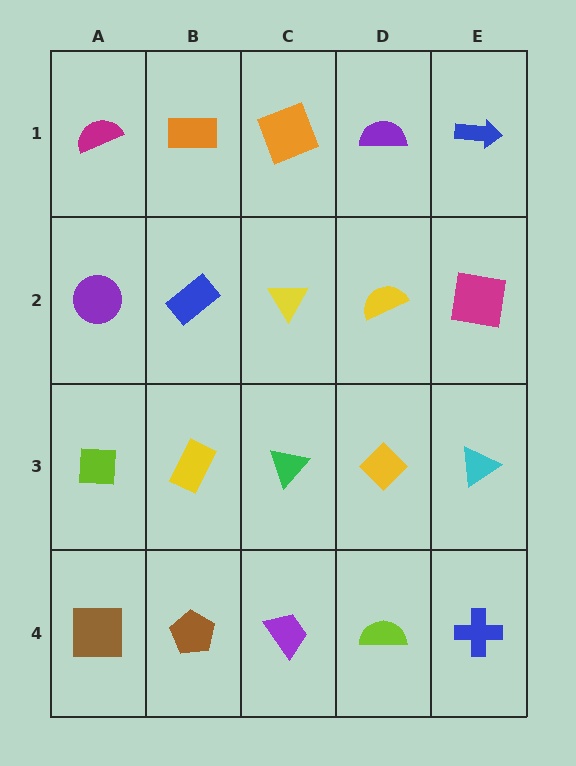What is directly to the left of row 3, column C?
A yellow rectangle.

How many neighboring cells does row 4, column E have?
2.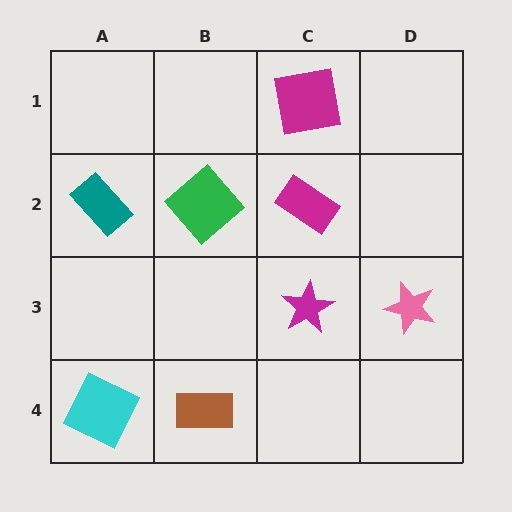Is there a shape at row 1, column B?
No, that cell is empty.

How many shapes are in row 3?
2 shapes.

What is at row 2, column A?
A teal rectangle.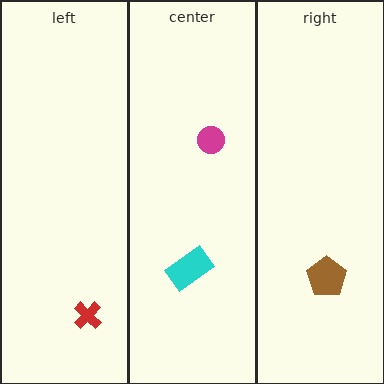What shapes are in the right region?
The brown pentagon.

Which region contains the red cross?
The left region.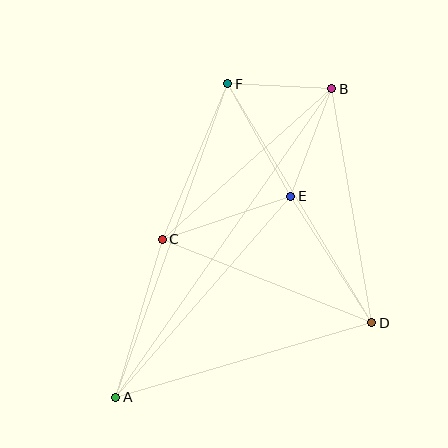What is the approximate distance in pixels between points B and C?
The distance between B and C is approximately 226 pixels.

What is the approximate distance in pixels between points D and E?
The distance between D and E is approximately 150 pixels.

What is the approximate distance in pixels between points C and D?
The distance between C and D is approximately 225 pixels.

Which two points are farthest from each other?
Points A and B are farthest from each other.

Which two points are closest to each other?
Points B and F are closest to each other.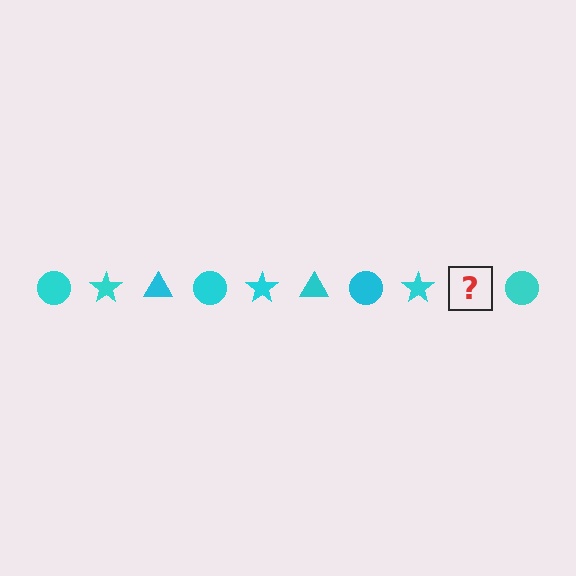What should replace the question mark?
The question mark should be replaced with a cyan triangle.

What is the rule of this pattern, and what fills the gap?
The rule is that the pattern cycles through circle, star, triangle shapes in cyan. The gap should be filled with a cyan triangle.